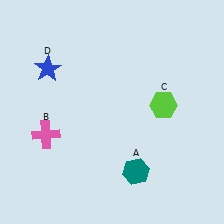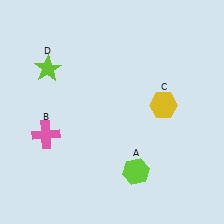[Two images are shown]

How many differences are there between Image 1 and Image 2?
There are 3 differences between the two images.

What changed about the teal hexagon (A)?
In Image 1, A is teal. In Image 2, it changed to lime.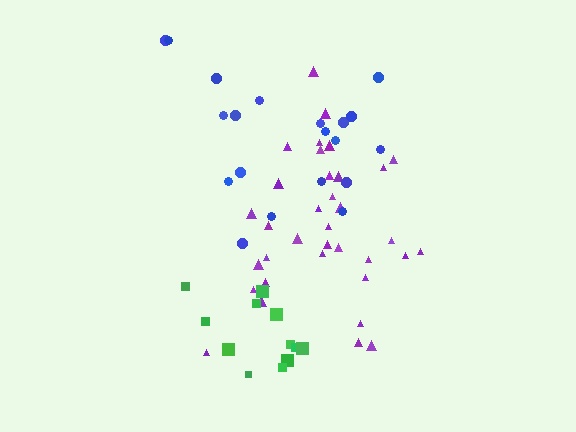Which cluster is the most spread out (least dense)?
Blue.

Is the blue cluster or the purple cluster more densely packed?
Purple.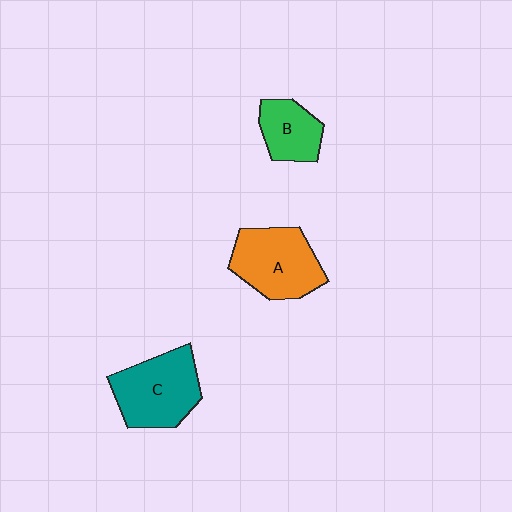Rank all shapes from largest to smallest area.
From largest to smallest: C (teal), A (orange), B (green).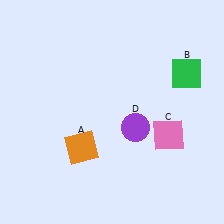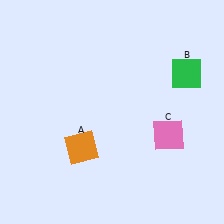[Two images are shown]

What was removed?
The purple circle (D) was removed in Image 2.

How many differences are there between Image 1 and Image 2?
There is 1 difference between the two images.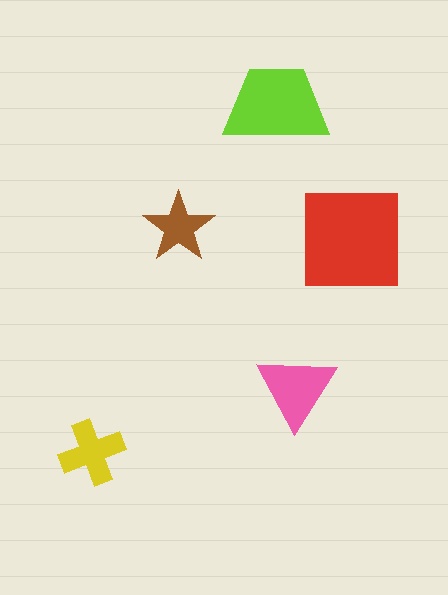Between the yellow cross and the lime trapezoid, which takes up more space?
The lime trapezoid.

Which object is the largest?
The red square.